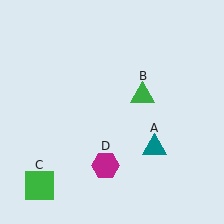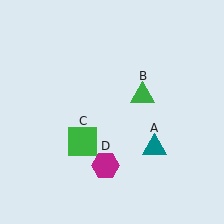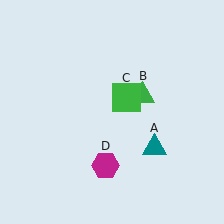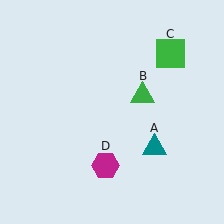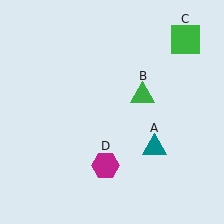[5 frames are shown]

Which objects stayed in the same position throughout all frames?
Teal triangle (object A) and green triangle (object B) and magenta hexagon (object D) remained stationary.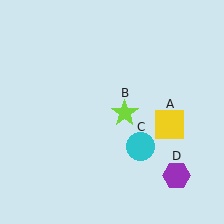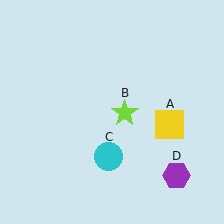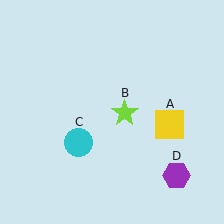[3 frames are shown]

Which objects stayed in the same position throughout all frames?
Yellow square (object A) and lime star (object B) and purple hexagon (object D) remained stationary.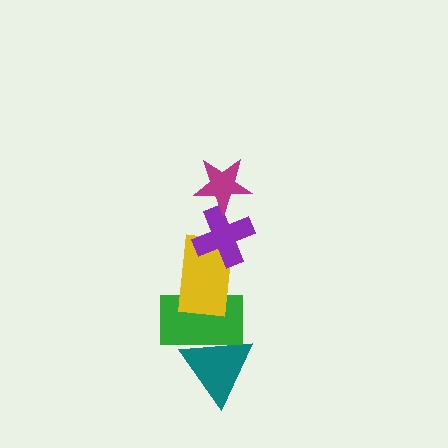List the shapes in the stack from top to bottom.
From top to bottom: the magenta star, the purple cross, the yellow rectangle, the green rectangle, the teal triangle.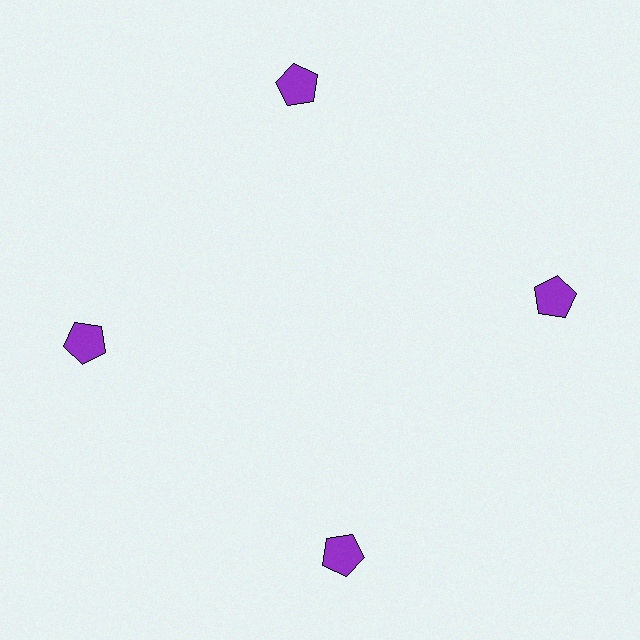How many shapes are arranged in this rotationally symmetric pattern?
There are 4 shapes, arranged in 4 groups of 1.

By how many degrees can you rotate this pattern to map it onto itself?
The pattern maps onto itself every 90 degrees of rotation.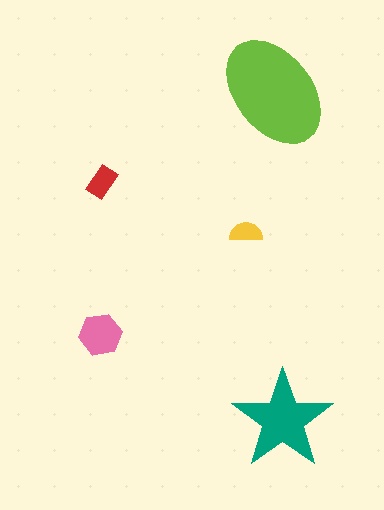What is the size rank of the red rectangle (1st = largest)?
4th.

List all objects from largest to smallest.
The lime ellipse, the teal star, the pink hexagon, the red rectangle, the yellow semicircle.